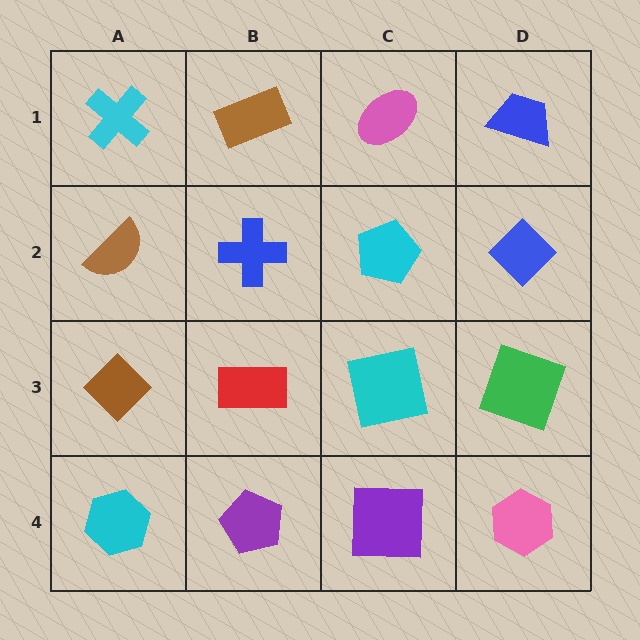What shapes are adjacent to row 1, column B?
A blue cross (row 2, column B), a cyan cross (row 1, column A), a pink ellipse (row 1, column C).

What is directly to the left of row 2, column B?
A brown semicircle.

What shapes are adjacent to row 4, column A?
A brown diamond (row 3, column A), a purple pentagon (row 4, column B).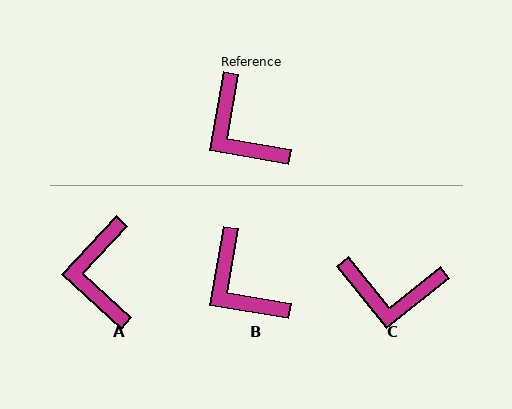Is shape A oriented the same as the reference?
No, it is off by about 33 degrees.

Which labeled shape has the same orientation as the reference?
B.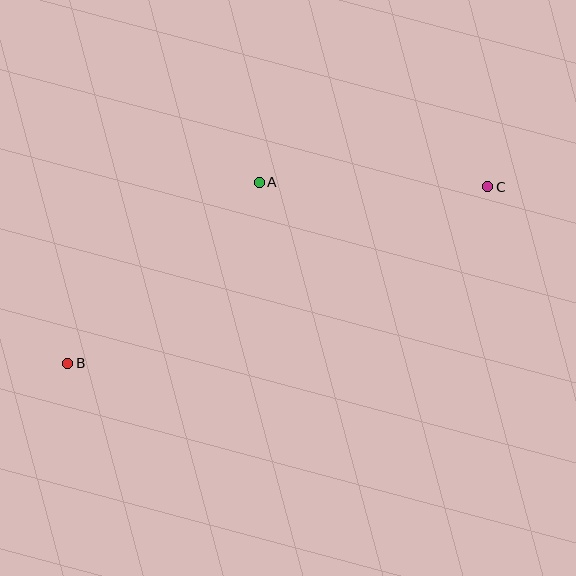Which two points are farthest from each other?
Points B and C are farthest from each other.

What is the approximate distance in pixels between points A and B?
The distance between A and B is approximately 264 pixels.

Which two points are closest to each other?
Points A and C are closest to each other.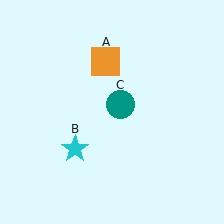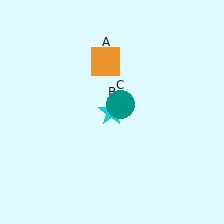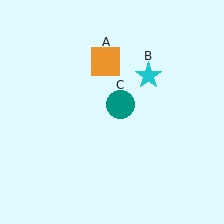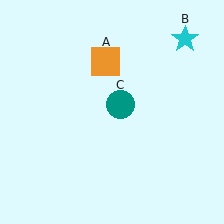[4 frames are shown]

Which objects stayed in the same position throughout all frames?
Orange square (object A) and teal circle (object C) remained stationary.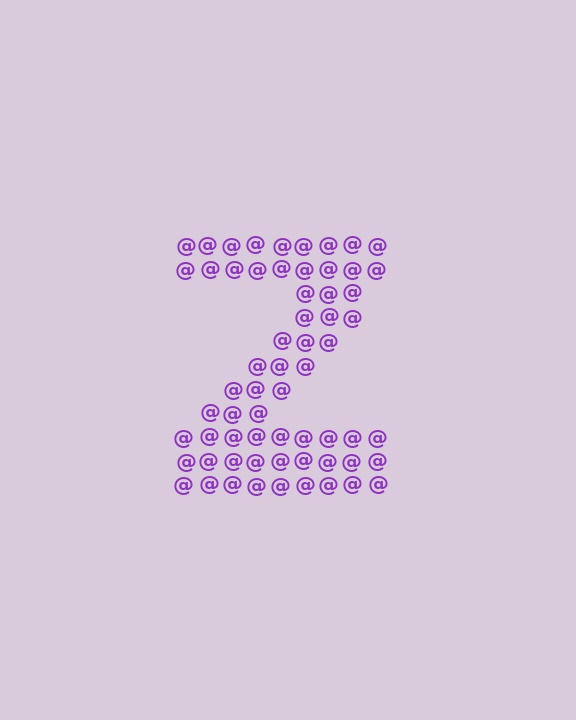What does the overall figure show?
The overall figure shows the letter Z.